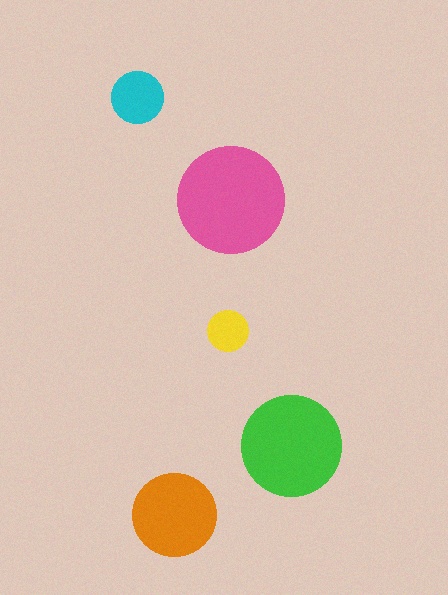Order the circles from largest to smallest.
the pink one, the green one, the orange one, the cyan one, the yellow one.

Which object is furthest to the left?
The cyan circle is leftmost.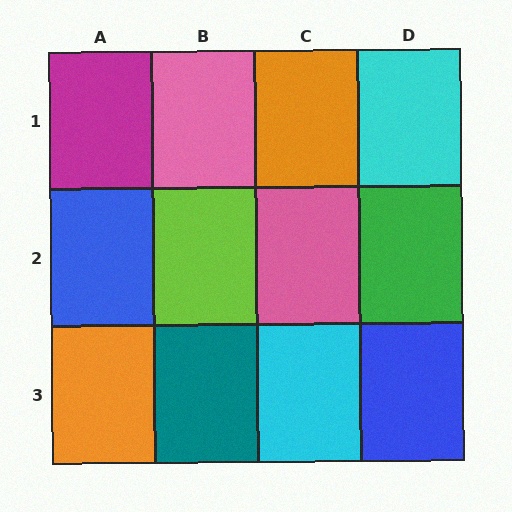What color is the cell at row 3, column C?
Cyan.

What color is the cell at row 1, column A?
Magenta.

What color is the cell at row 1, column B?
Pink.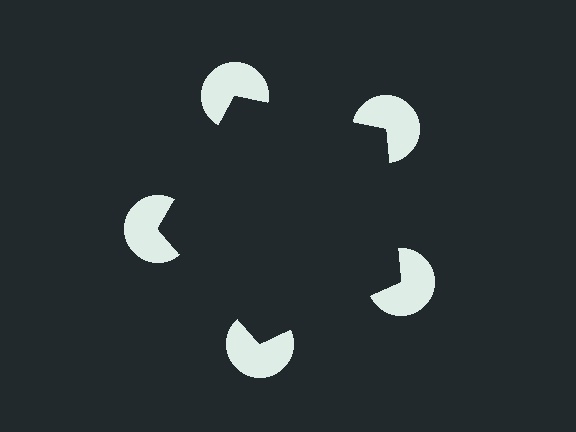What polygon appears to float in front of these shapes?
An illusory pentagon — its edges are inferred from the aligned wedge cuts in the pac-man discs, not physically drawn.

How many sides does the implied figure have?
5 sides.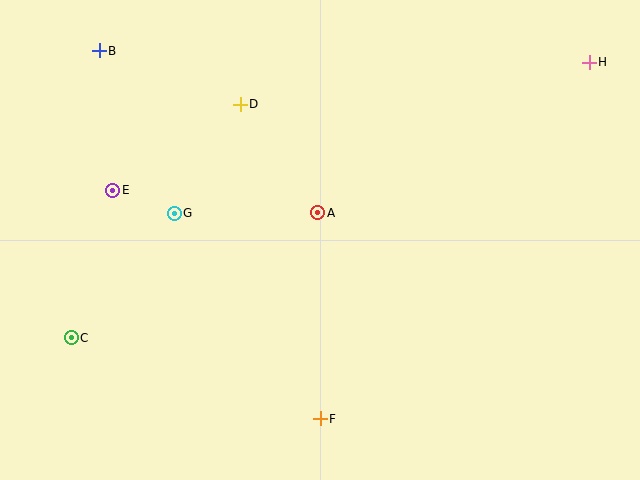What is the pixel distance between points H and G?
The distance between H and G is 442 pixels.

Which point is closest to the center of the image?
Point A at (318, 213) is closest to the center.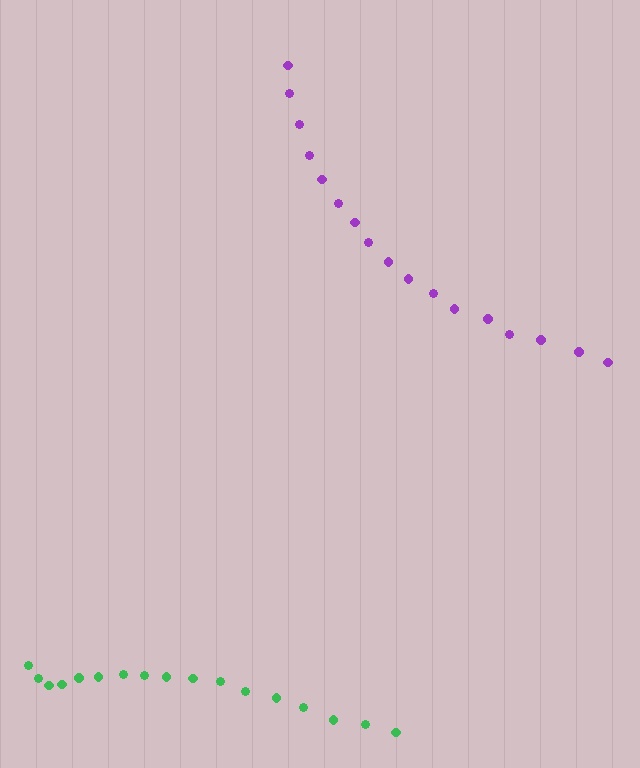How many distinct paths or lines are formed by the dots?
There are 2 distinct paths.